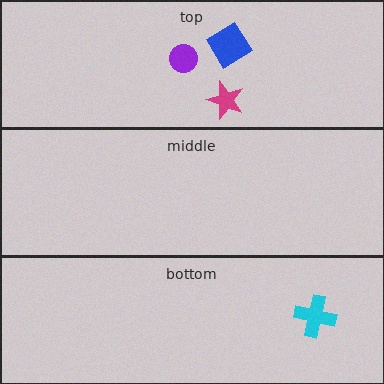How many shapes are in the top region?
3.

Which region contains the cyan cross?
The bottom region.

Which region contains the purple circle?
The top region.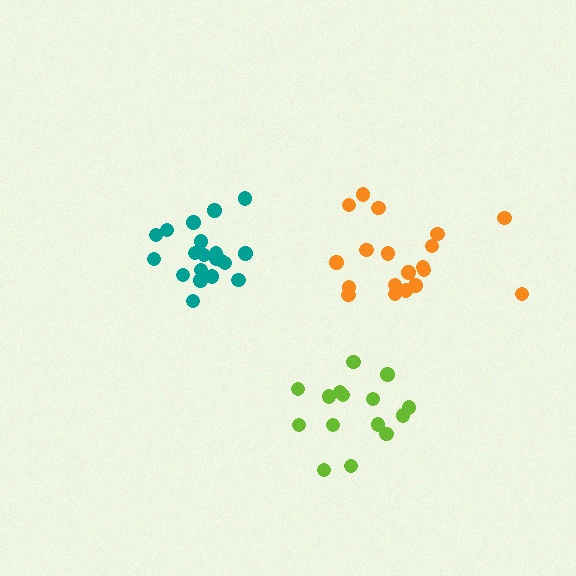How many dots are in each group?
Group 1: 15 dots, Group 2: 19 dots, Group 3: 20 dots (54 total).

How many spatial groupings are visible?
There are 3 spatial groupings.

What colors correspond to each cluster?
The clusters are colored: lime, orange, teal.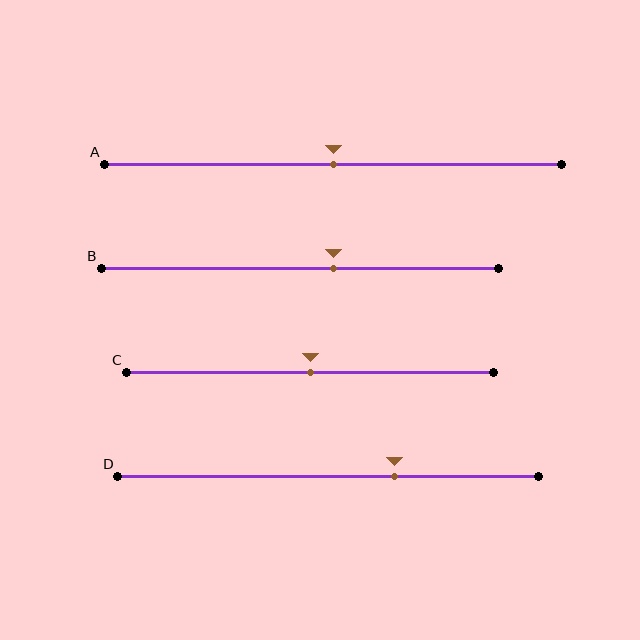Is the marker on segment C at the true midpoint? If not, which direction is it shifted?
Yes, the marker on segment C is at the true midpoint.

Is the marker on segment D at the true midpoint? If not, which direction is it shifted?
No, the marker on segment D is shifted to the right by about 16% of the segment length.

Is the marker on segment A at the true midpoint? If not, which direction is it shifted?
Yes, the marker on segment A is at the true midpoint.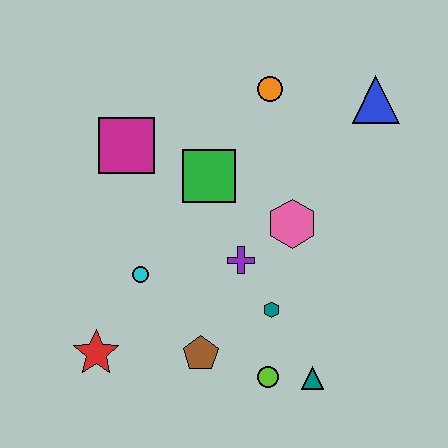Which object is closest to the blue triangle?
The orange circle is closest to the blue triangle.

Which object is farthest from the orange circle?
The red star is farthest from the orange circle.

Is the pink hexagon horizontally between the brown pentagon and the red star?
No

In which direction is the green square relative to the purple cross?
The green square is above the purple cross.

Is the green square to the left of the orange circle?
Yes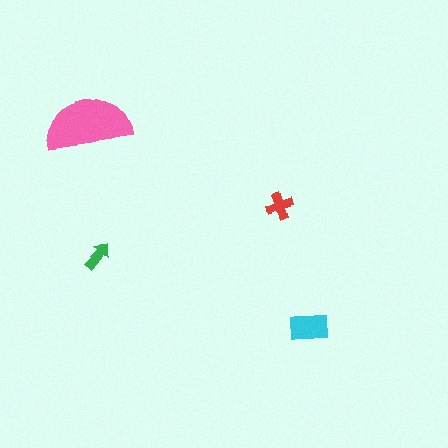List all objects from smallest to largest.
The green arrow, the red cross, the cyan rectangle, the pink semicircle.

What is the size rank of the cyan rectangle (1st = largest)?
2nd.